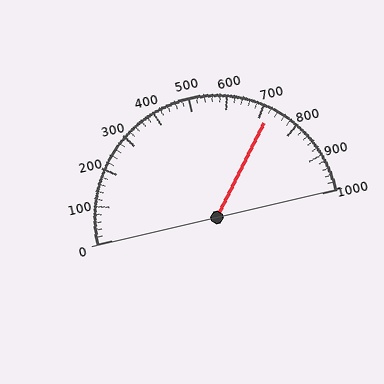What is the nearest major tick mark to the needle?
The nearest major tick mark is 700.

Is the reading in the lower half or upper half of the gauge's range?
The reading is in the upper half of the range (0 to 1000).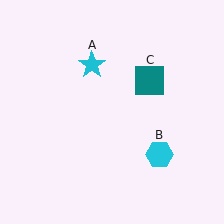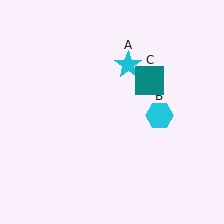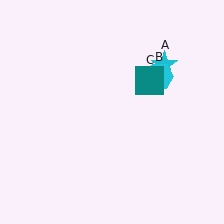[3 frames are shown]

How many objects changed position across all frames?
2 objects changed position: cyan star (object A), cyan hexagon (object B).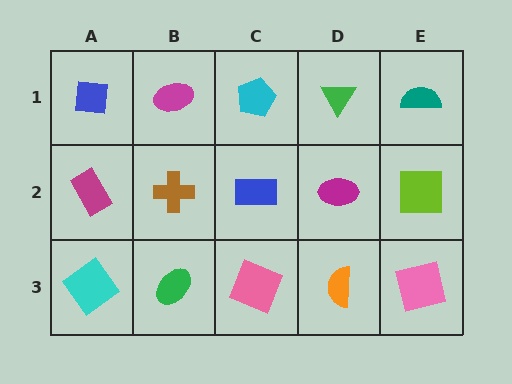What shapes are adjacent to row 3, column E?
A lime square (row 2, column E), an orange semicircle (row 3, column D).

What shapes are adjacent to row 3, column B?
A brown cross (row 2, column B), a cyan diamond (row 3, column A), a pink square (row 3, column C).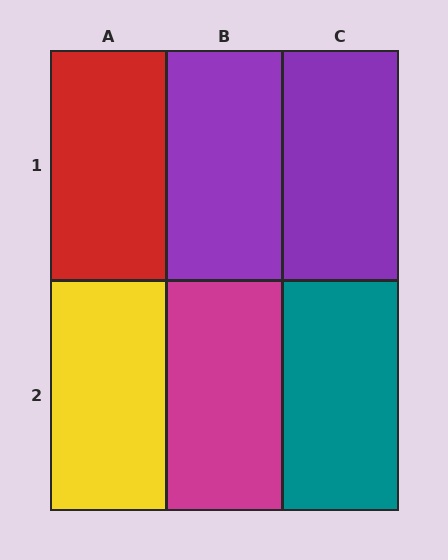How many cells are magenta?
1 cell is magenta.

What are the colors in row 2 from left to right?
Yellow, magenta, teal.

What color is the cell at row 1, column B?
Purple.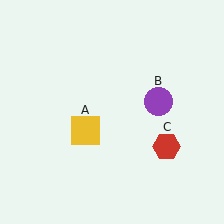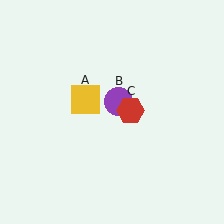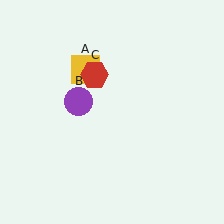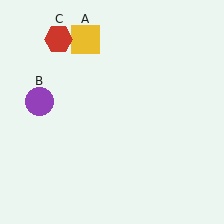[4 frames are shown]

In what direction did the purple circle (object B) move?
The purple circle (object B) moved left.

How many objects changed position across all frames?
3 objects changed position: yellow square (object A), purple circle (object B), red hexagon (object C).